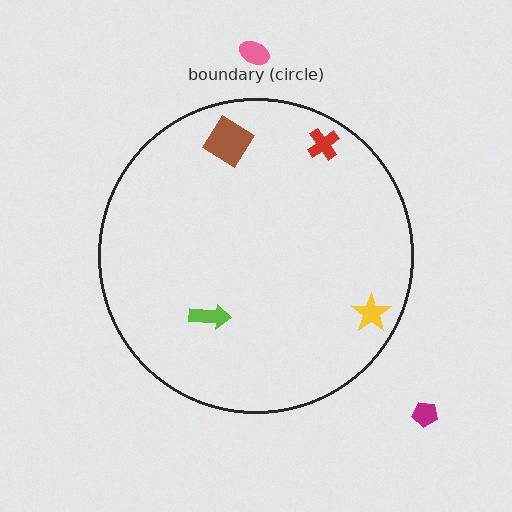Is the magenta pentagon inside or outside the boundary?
Outside.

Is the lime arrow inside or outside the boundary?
Inside.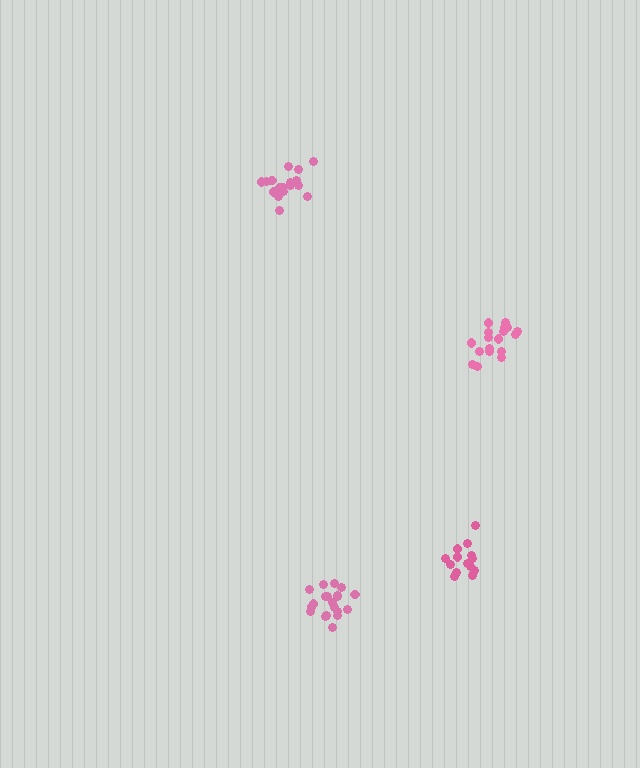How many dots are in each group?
Group 1: 18 dots, Group 2: 15 dots, Group 3: 19 dots, Group 4: 20 dots (72 total).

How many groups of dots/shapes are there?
There are 4 groups.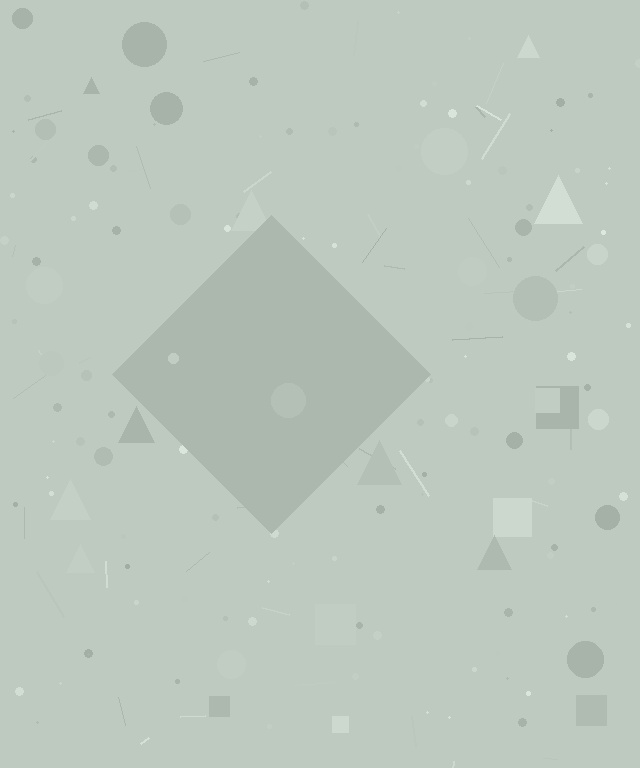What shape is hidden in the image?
A diamond is hidden in the image.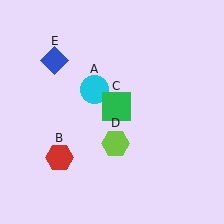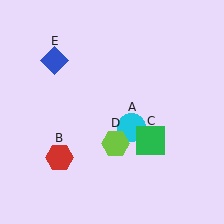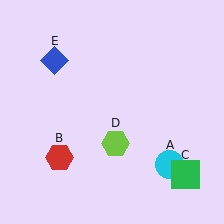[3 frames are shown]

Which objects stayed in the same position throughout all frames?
Red hexagon (object B) and lime hexagon (object D) and blue diamond (object E) remained stationary.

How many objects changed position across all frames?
2 objects changed position: cyan circle (object A), green square (object C).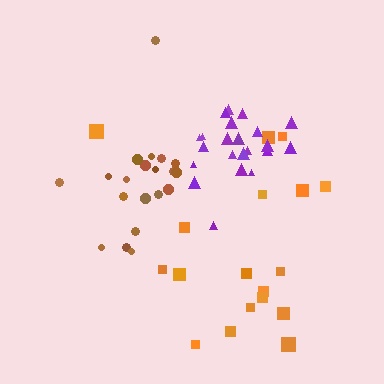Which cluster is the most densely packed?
Purple.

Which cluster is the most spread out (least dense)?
Orange.